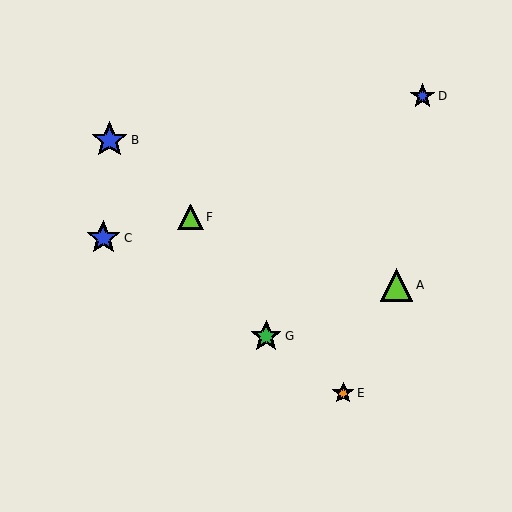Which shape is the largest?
The blue star (labeled B) is the largest.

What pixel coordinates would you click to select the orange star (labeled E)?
Click at (343, 393) to select the orange star E.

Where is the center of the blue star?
The center of the blue star is at (103, 238).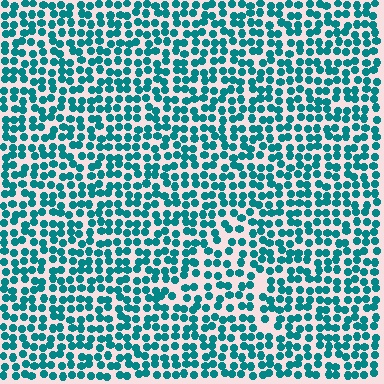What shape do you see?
I see a triangle.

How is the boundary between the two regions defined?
The boundary is defined by a change in element density (approximately 1.4x ratio). All elements are the same color, size, and shape.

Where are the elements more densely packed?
The elements are more densely packed outside the triangle boundary.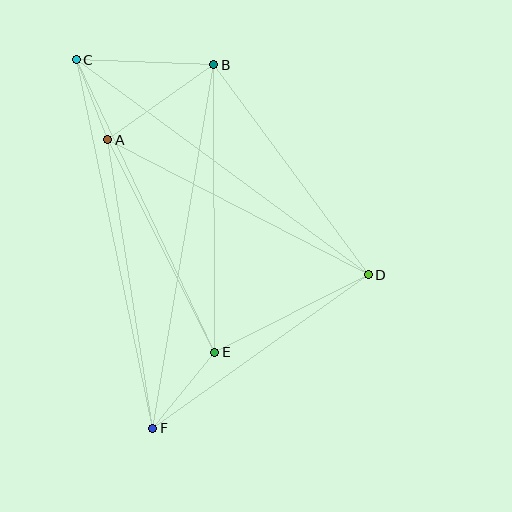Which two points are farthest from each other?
Points C and F are farthest from each other.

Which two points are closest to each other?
Points A and C are closest to each other.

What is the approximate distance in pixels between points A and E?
The distance between A and E is approximately 238 pixels.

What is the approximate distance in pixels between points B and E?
The distance between B and E is approximately 287 pixels.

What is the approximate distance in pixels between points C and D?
The distance between C and D is approximately 363 pixels.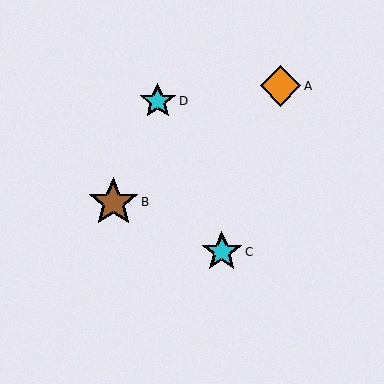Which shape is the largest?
The brown star (labeled B) is the largest.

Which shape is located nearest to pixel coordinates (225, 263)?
The cyan star (labeled C) at (222, 252) is nearest to that location.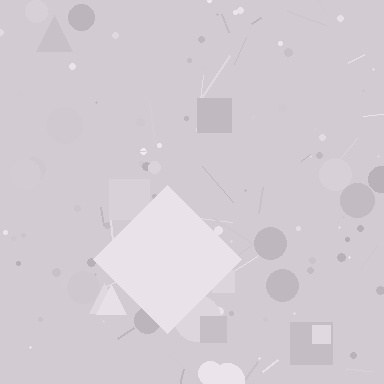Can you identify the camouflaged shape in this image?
The camouflaged shape is a diamond.